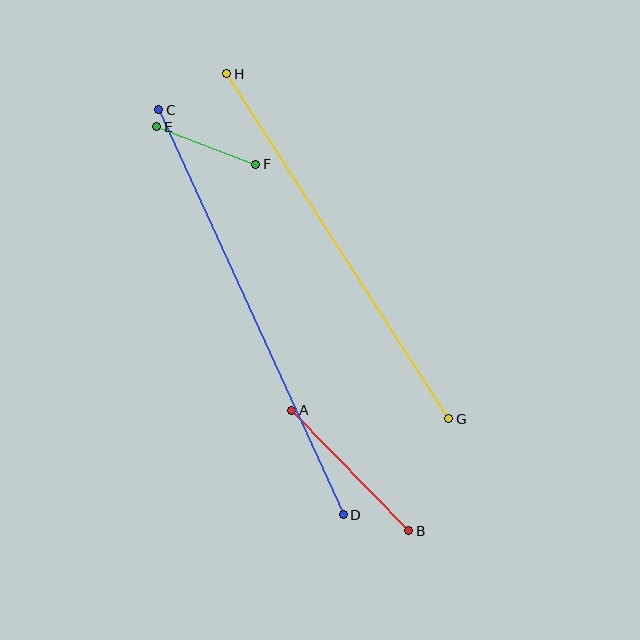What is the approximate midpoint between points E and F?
The midpoint is at approximately (206, 145) pixels.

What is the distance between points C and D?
The distance is approximately 445 pixels.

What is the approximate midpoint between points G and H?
The midpoint is at approximately (338, 246) pixels.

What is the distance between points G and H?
The distance is approximately 411 pixels.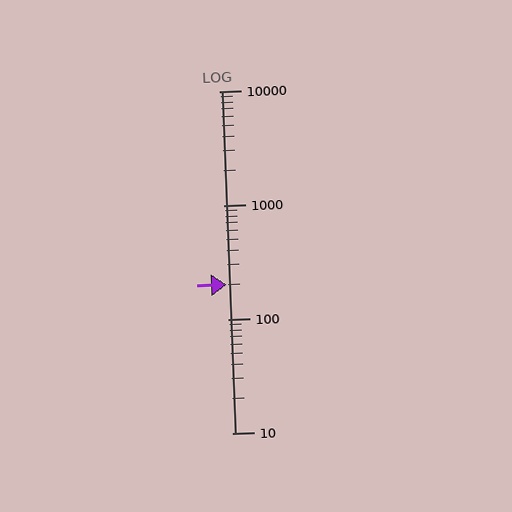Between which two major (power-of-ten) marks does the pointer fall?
The pointer is between 100 and 1000.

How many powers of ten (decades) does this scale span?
The scale spans 3 decades, from 10 to 10000.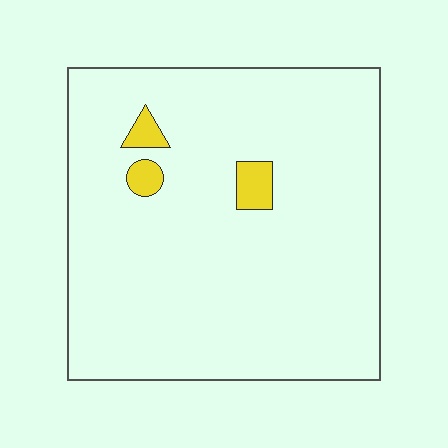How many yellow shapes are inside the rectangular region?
3.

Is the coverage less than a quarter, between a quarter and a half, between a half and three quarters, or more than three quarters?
Less than a quarter.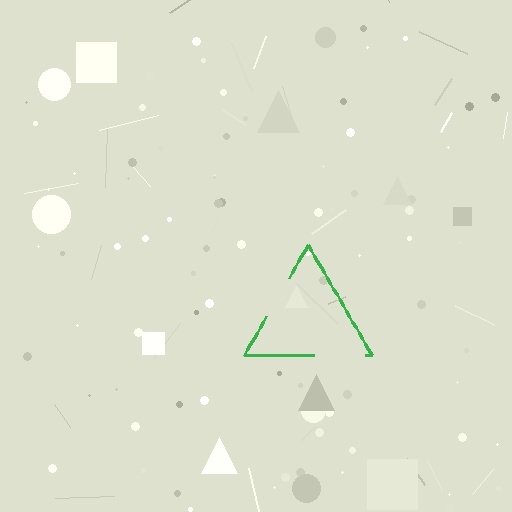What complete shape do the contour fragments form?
The contour fragments form a triangle.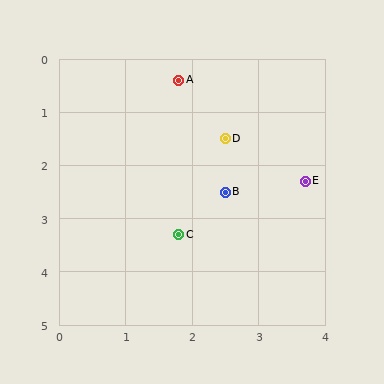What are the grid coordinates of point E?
Point E is at approximately (3.7, 2.3).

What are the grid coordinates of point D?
Point D is at approximately (2.5, 1.5).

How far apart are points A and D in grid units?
Points A and D are about 1.3 grid units apart.